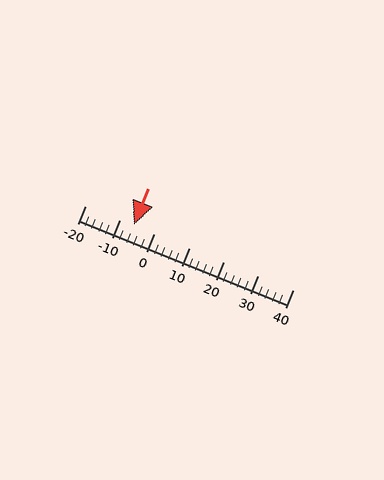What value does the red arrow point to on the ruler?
The red arrow points to approximately -6.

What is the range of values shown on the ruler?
The ruler shows values from -20 to 40.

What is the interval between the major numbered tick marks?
The major tick marks are spaced 10 units apart.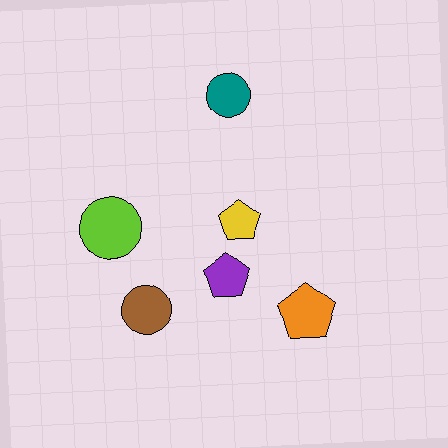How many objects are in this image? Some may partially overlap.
There are 6 objects.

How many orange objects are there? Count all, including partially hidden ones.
There is 1 orange object.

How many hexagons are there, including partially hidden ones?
There are no hexagons.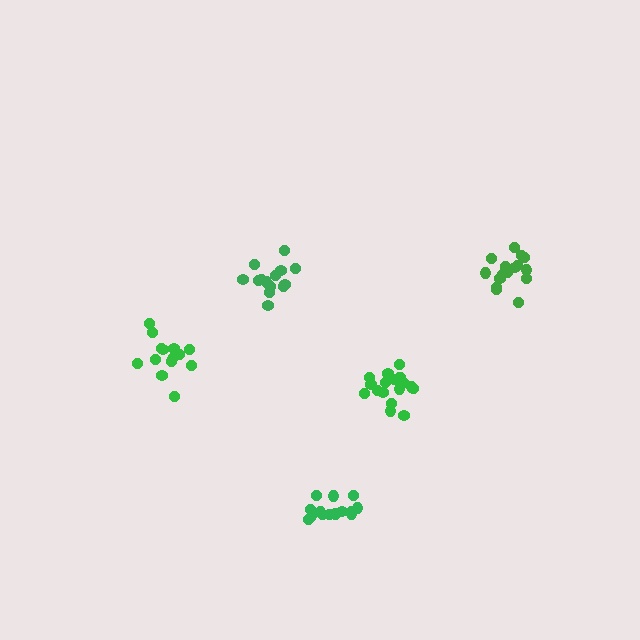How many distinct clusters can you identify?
There are 5 distinct clusters.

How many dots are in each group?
Group 1: 18 dots, Group 2: 14 dots, Group 3: 14 dots, Group 4: 17 dots, Group 5: 14 dots (77 total).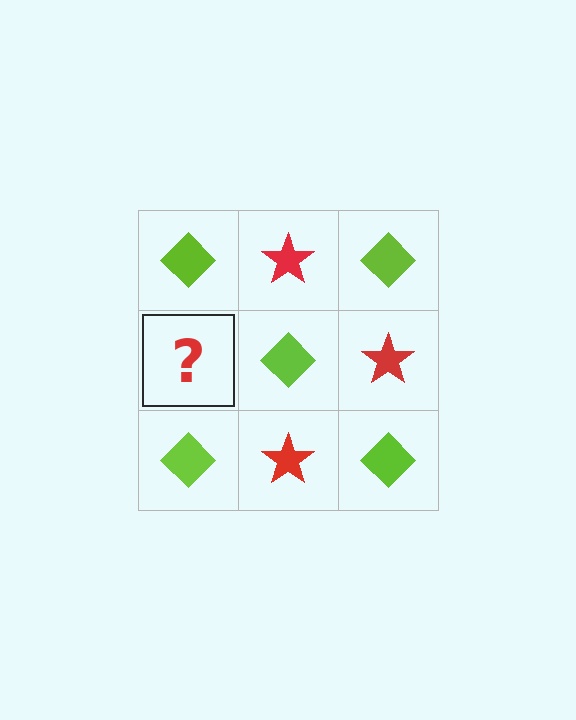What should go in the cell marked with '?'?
The missing cell should contain a red star.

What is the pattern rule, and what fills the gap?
The rule is that it alternates lime diamond and red star in a checkerboard pattern. The gap should be filled with a red star.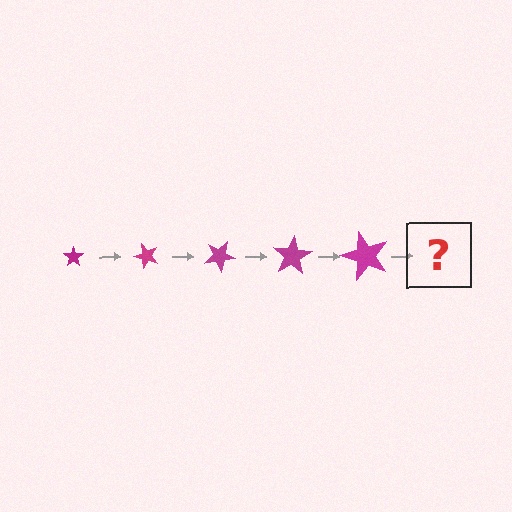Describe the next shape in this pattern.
It should be a star, larger than the previous one and rotated 250 degrees from the start.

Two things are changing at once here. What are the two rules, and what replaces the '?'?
The two rules are that the star grows larger each step and it rotates 50 degrees each step. The '?' should be a star, larger than the previous one and rotated 250 degrees from the start.